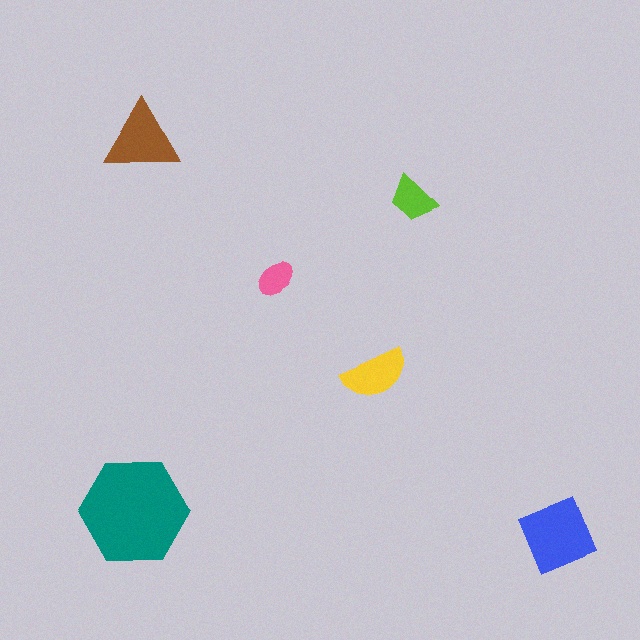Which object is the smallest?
The pink ellipse.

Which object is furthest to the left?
The teal hexagon is leftmost.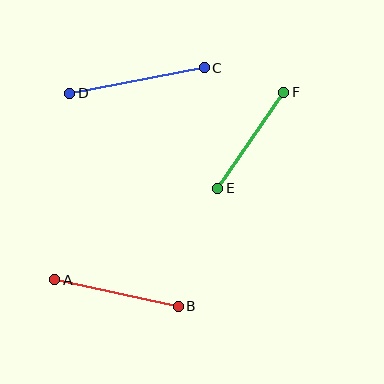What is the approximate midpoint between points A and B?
The midpoint is at approximately (116, 293) pixels.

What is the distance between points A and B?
The distance is approximately 126 pixels.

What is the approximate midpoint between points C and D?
The midpoint is at approximately (137, 81) pixels.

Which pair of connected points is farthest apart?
Points C and D are farthest apart.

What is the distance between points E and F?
The distance is approximately 117 pixels.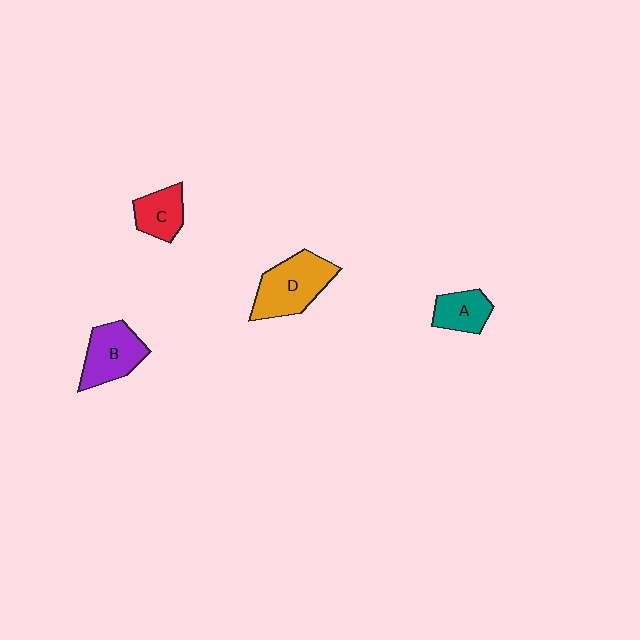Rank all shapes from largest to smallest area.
From largest to smallest: D (orange), B (purple), C (red), A (teal).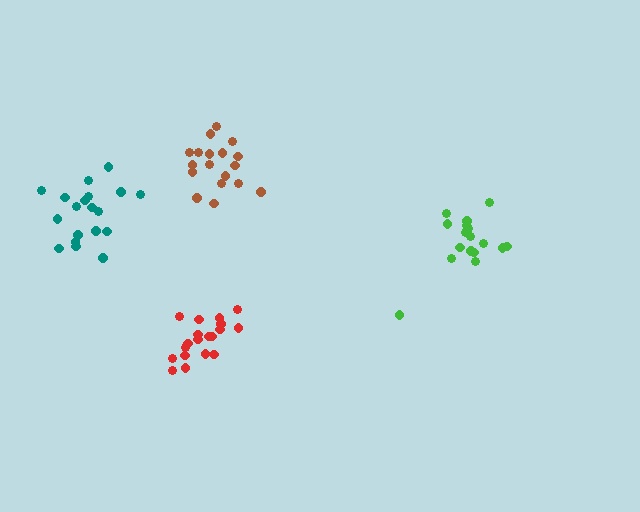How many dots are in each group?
Group 1: 19 dots, Group 2: 19 dots, Group 3: 18 dots, Group 4: 17 dots (73 total).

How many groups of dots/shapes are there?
There are 4 groups.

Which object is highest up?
The brown cluster is topmost.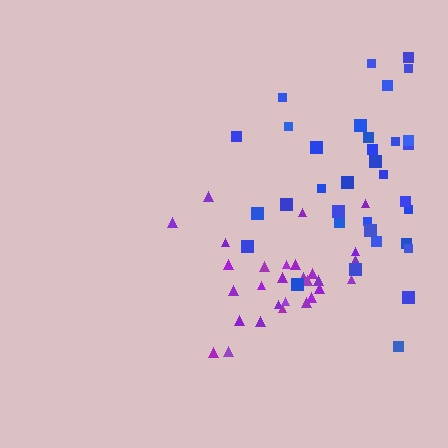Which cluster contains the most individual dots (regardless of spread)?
Blue (34).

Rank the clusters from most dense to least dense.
purple, blue.